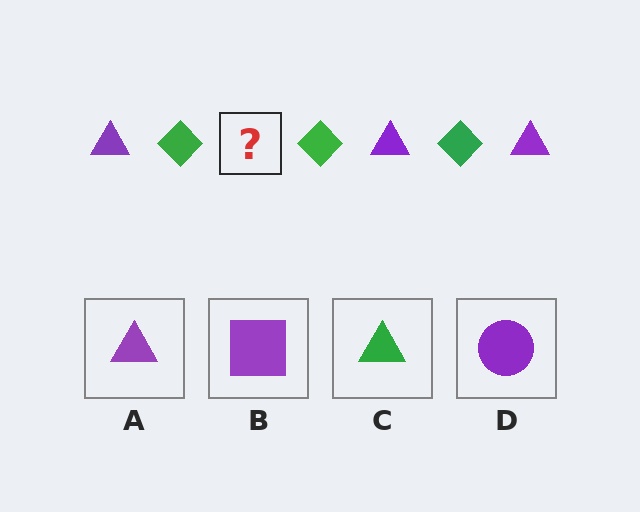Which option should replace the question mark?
Option A.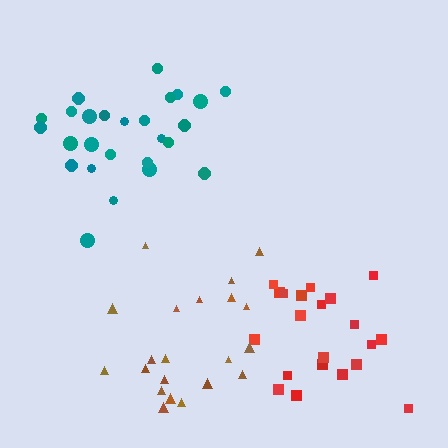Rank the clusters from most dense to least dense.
red, teal, brown.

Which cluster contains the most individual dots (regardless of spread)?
Teal (26).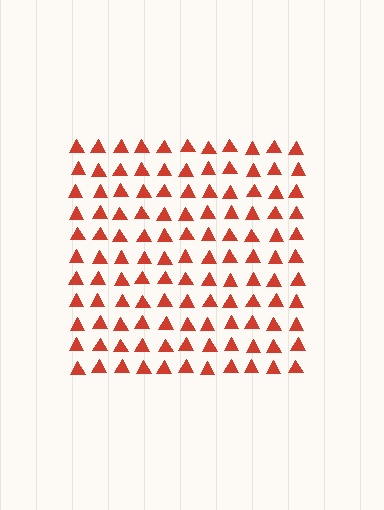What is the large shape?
The large shape is a square.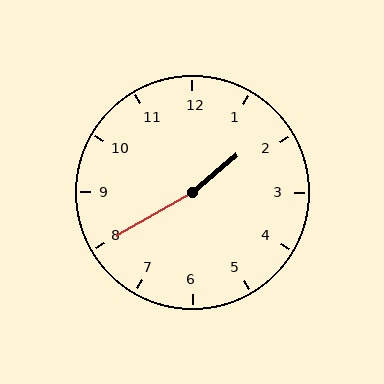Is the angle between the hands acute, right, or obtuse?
It is obtuse.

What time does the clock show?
1:40.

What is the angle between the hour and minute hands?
Approximately 170 degrees.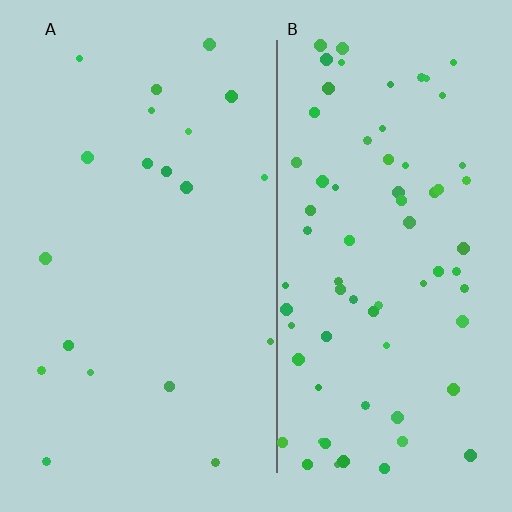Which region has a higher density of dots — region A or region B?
B (the right).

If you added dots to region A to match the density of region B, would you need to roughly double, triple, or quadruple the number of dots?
Approximately quadruple.